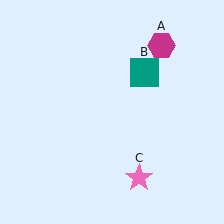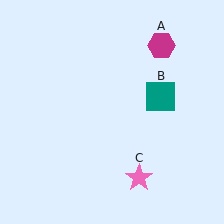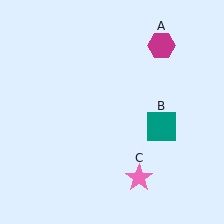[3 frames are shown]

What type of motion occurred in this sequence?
The teal square (object B) rotated clockwise around the center of the scene.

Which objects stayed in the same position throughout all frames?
Magenta hexagon (object A) and pink star (object C) remained stationary.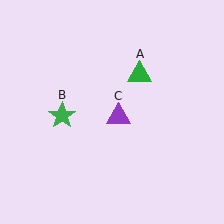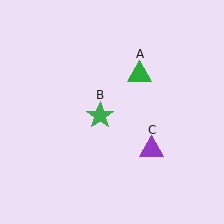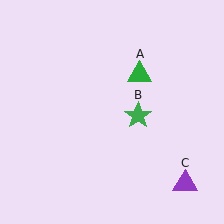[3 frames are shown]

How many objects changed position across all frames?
2 objects changed position: green star (object B), purple triangle (object C).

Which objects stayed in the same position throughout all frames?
Green triangle (object A) remained stationary.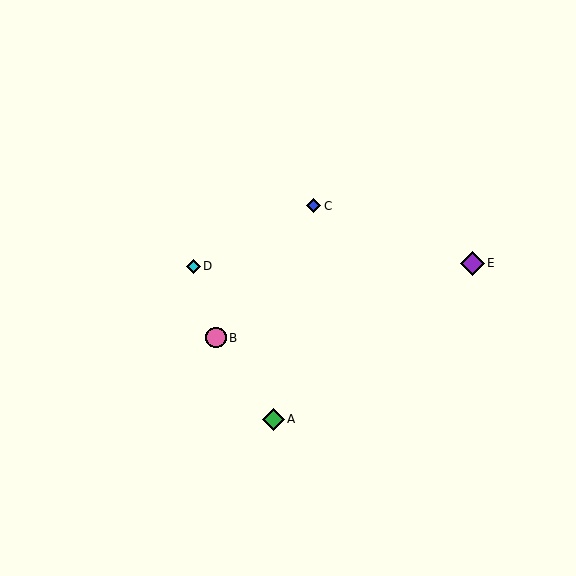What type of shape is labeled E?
Shape E is a purple diamond.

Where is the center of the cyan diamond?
The center of the cyan diamond is at (193, 266).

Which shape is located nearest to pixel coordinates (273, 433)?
The green diamond (labeled A) at (274, 419) is nearest to that location.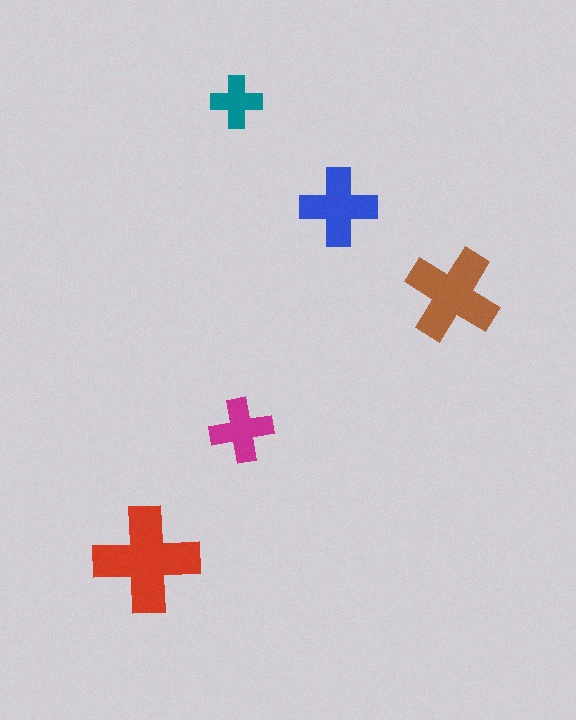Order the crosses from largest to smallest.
the red one, the brown one, the blue one, the magenta one, the teal one.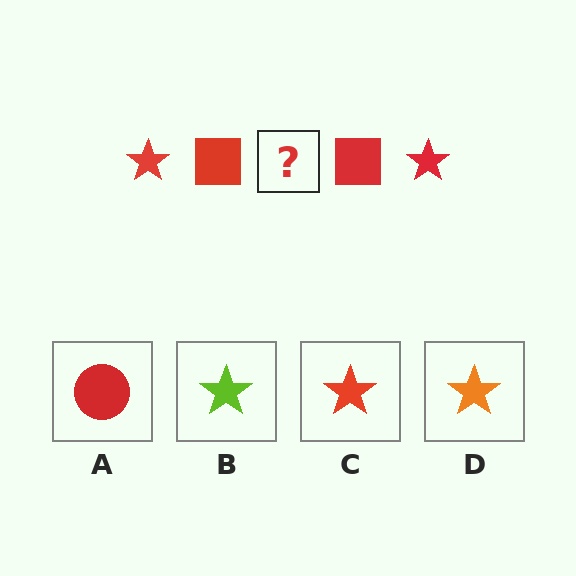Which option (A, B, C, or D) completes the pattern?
C.